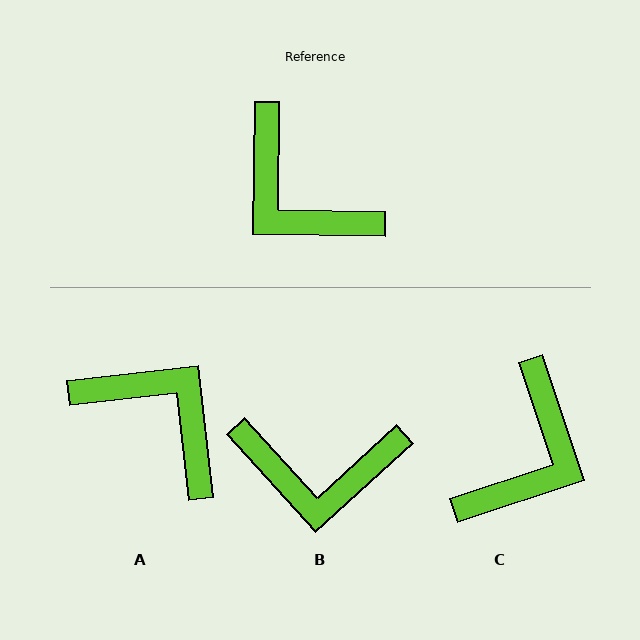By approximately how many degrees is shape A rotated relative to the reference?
Approximately 173 degrees clockwise.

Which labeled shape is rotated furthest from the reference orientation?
A, about 173 degrees away.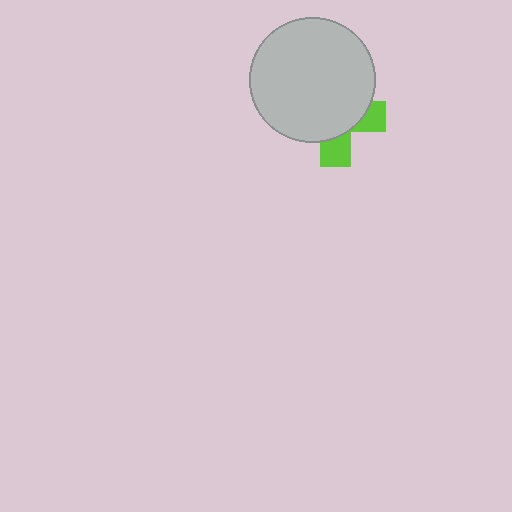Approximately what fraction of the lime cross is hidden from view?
Roughly 69% of the lime cross is hidden behind the light gray circle.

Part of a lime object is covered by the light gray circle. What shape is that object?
It is a cross.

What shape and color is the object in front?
The object in front is a light gray circle.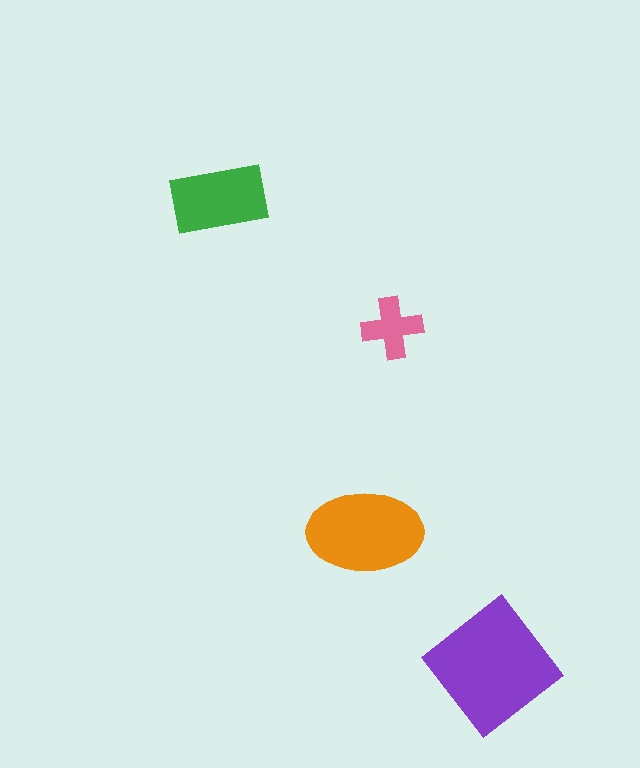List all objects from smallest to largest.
The pink cross, the green rectangle, the orange ellipse, the purple diamond.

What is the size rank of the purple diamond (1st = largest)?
1st.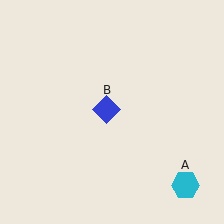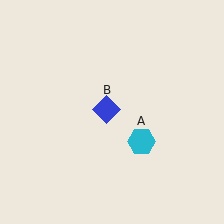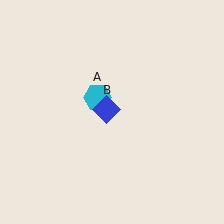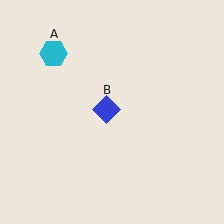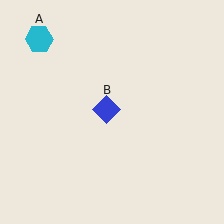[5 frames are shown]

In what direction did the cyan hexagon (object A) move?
The cyan hexagon (object A) moved up and to the left.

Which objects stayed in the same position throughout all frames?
Blue diamond (object B) remained stationary.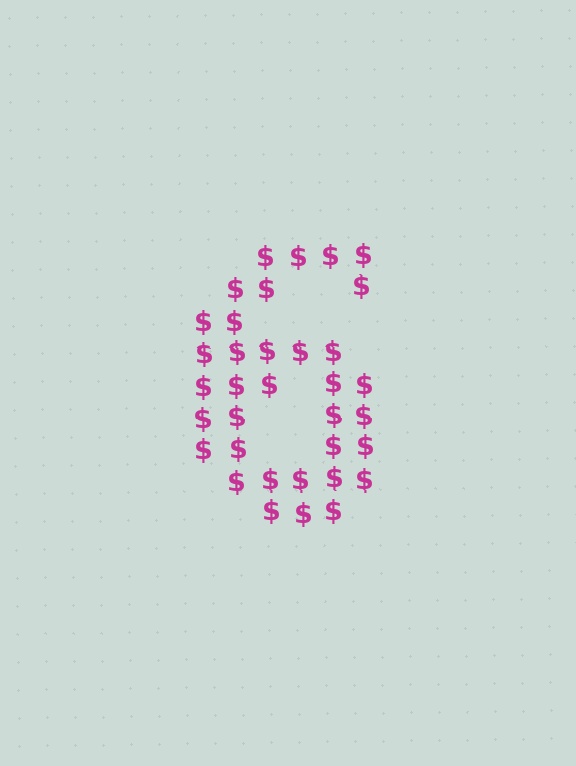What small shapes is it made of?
It is made of small dollar signs.